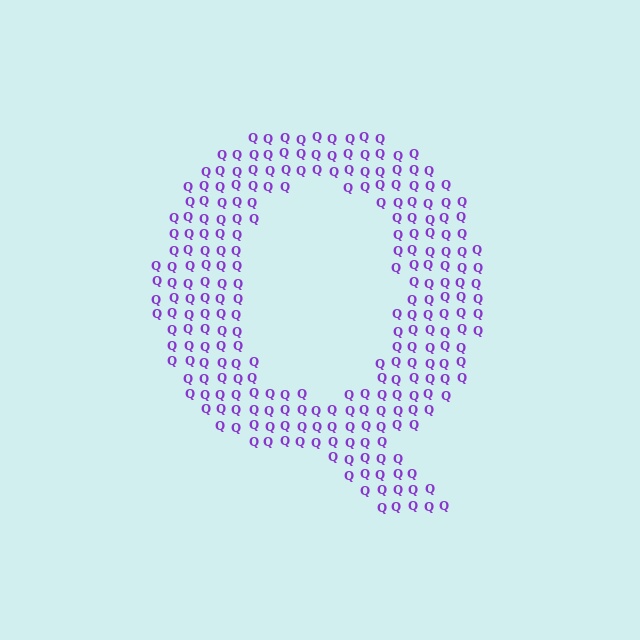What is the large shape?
The large shape is the letter Q.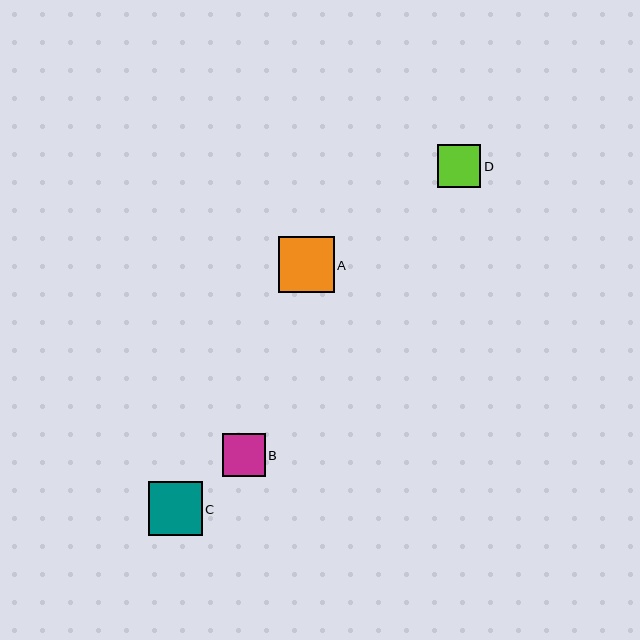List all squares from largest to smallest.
From largest to smallest: A, C, D, B.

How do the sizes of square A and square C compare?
Square A and square C are approximately the same size.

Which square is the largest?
Square A is the largest with a size of approximately 56 pixels.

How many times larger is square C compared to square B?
Square C is approximately 1.3 times the size of square B.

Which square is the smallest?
Square B is the smallest with a size of approximately 42 pixels.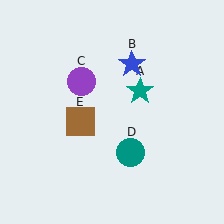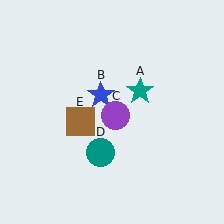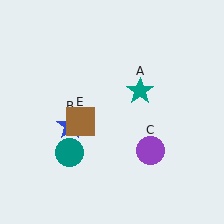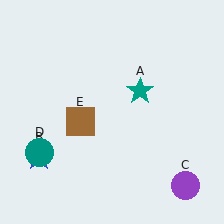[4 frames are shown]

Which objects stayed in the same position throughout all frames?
Teal star (object A) and brown square (object E) remained stationary.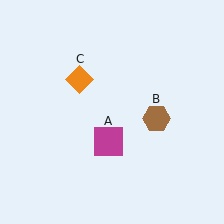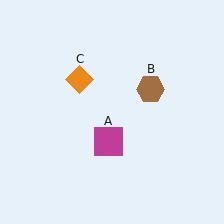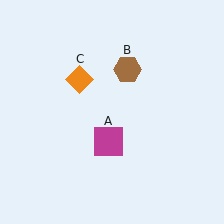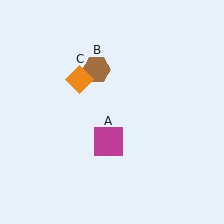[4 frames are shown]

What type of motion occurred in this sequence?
The brown hexagon (object B) rotated counterclockwise around the center of the scene.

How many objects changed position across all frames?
1 object changed position: brown hexagon (object B).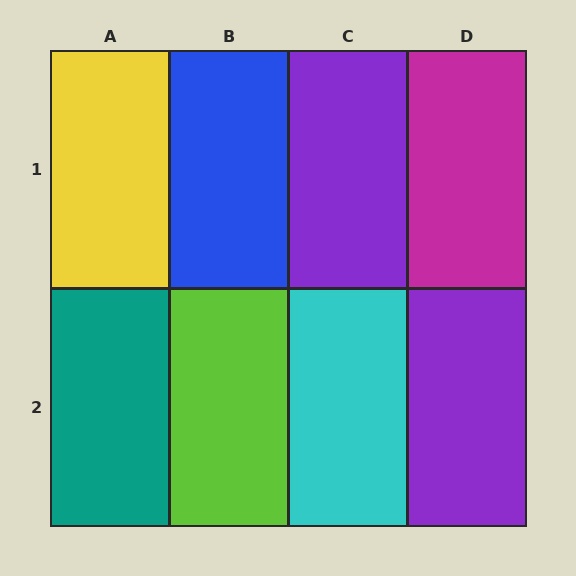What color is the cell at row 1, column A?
Yellow.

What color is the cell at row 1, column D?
Magenta.